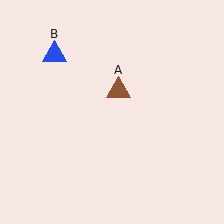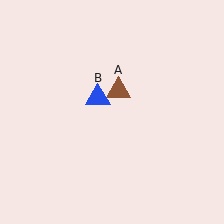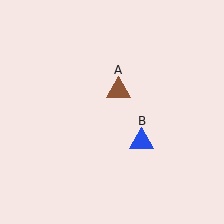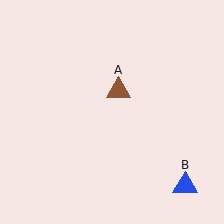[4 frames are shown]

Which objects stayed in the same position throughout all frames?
Brown triangle (object A) remained stationary.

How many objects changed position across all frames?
1 object changed position: blue triangle (object B).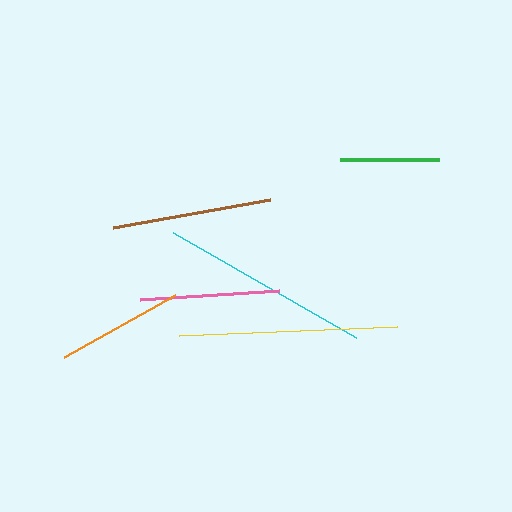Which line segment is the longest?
The yellow line is the longest at approximately 218 pixels.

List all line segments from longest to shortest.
From longest to shortest: yellow, cyan, brown, pink, orange, green.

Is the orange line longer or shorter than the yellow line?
The yellow line is longer than the orange line.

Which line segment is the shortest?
The green line is the shortest at approximately 100 pixels.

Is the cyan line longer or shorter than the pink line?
The cyan line is longer than the pink line.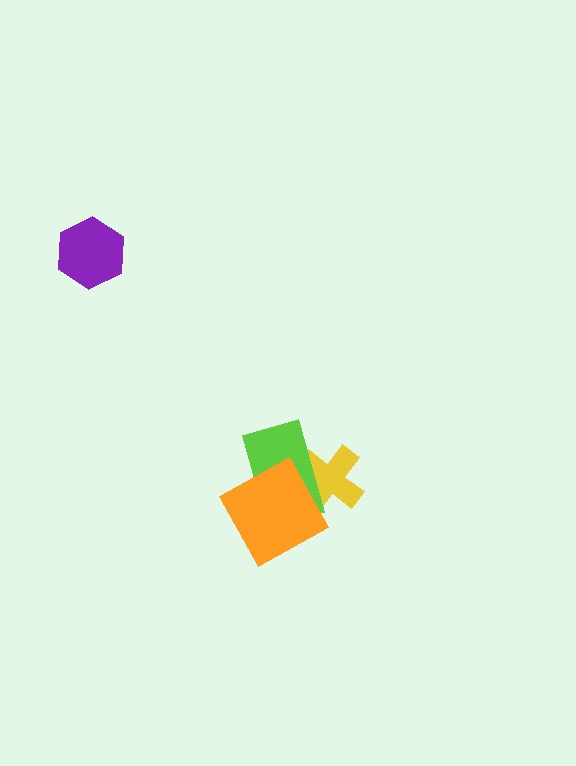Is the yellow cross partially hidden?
Yes, it is partially covered by another shape.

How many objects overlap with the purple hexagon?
0 objects overlap with the purple hexagon.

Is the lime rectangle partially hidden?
Yes, it is partially covered by another shape.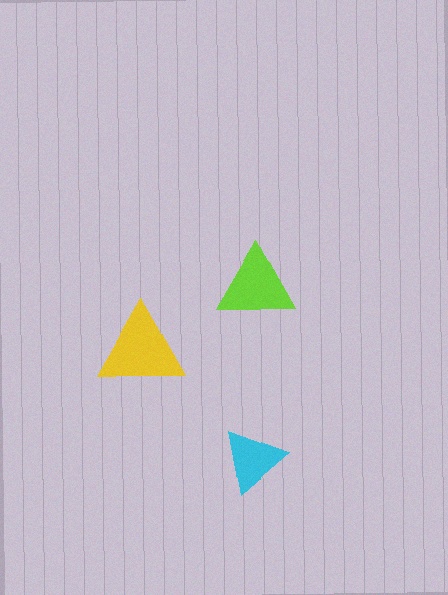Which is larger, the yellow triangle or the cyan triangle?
The yellow one.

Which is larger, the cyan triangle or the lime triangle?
The lime one.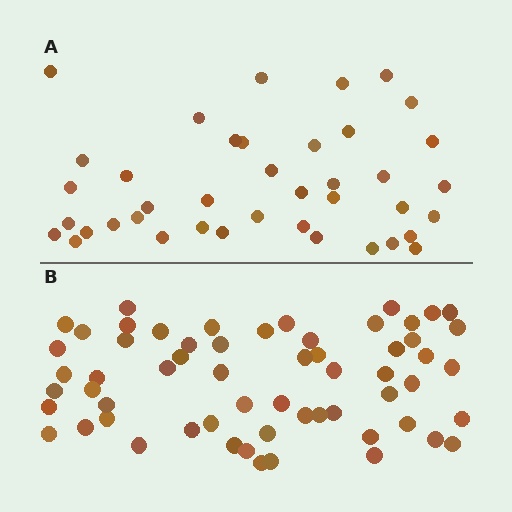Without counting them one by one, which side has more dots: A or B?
Region B (the bottom region) has more dots.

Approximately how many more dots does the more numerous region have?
Region B has approximately 20 more dots than region A.